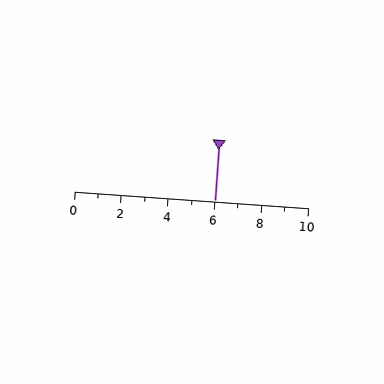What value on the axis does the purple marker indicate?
The marker indicates approximately 6.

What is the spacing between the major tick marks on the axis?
The major ticks are spaced 2 apart.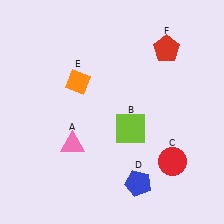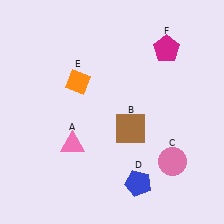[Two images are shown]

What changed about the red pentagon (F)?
In Image 1, F is red. In Image 2, it changed to magenta.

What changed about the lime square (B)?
In Image 1, B is lime. In Image 2, it changed to brown.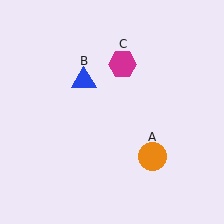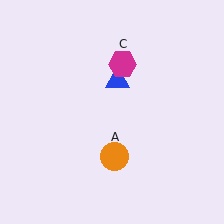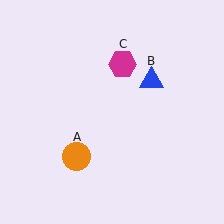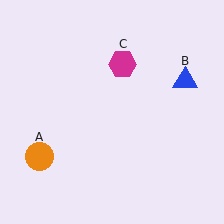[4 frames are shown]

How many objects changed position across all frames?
2 objects changed position: orange circle (object A), blue triangle (object B).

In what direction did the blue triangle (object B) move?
The blue triangle (object B) moved right.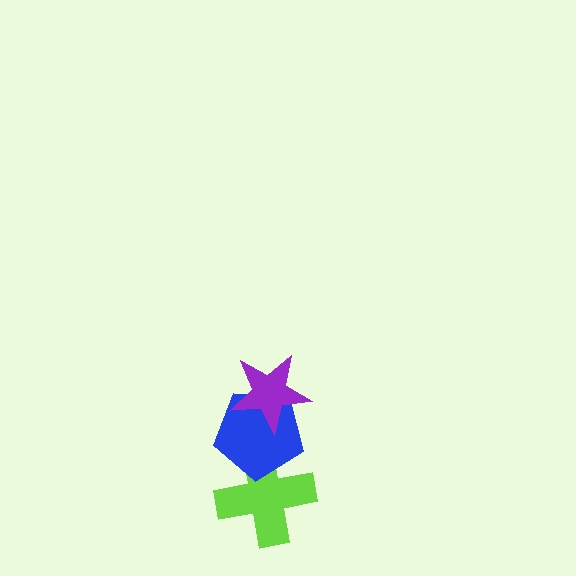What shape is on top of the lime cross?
The blue pentagon is on top of the lime cross.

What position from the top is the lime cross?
The lime cross is 3rd from the top.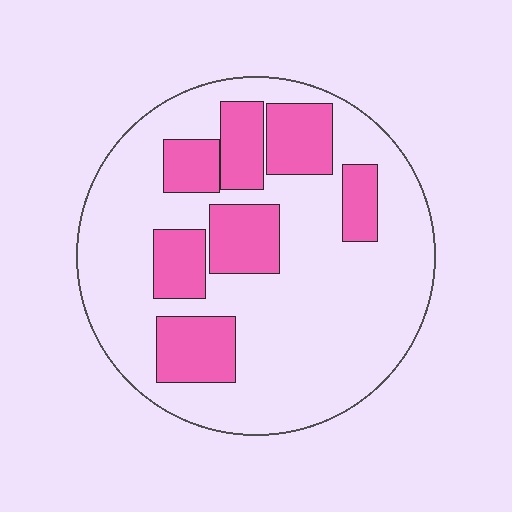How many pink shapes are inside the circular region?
7.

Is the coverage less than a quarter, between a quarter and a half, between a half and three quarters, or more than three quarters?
Between a quarter and a half.